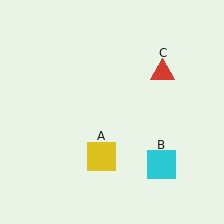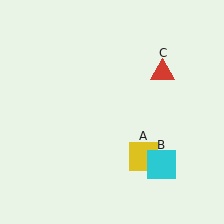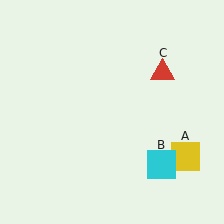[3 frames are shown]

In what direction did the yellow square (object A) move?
The yellow square (object A) moved right.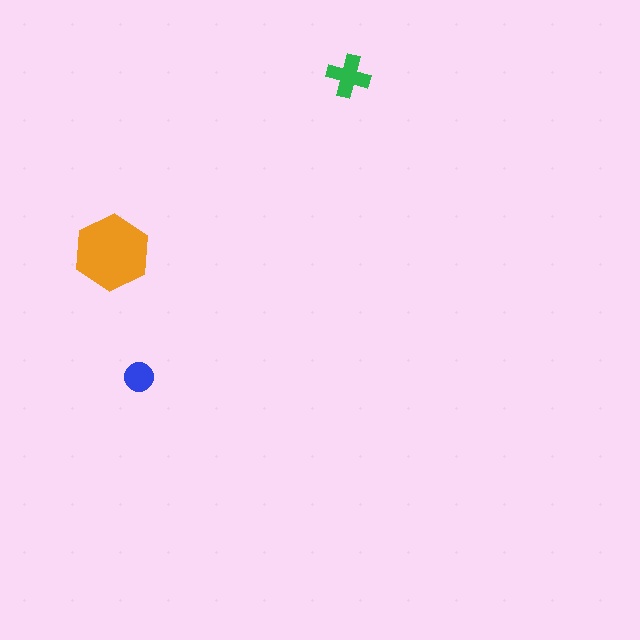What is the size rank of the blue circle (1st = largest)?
3rd.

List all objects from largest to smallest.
The orange hexagon, the green cross, the blue circle.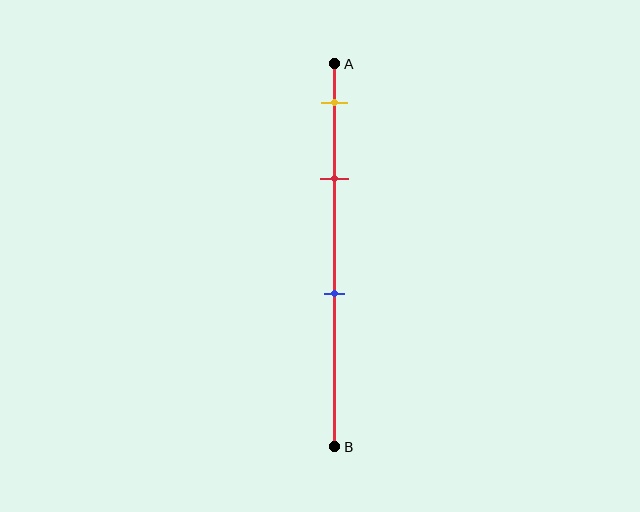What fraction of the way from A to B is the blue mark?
The blue mark is approximately 60% (0.6) of the way from A to B.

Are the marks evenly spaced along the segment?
No, the marks are not evenly spaced.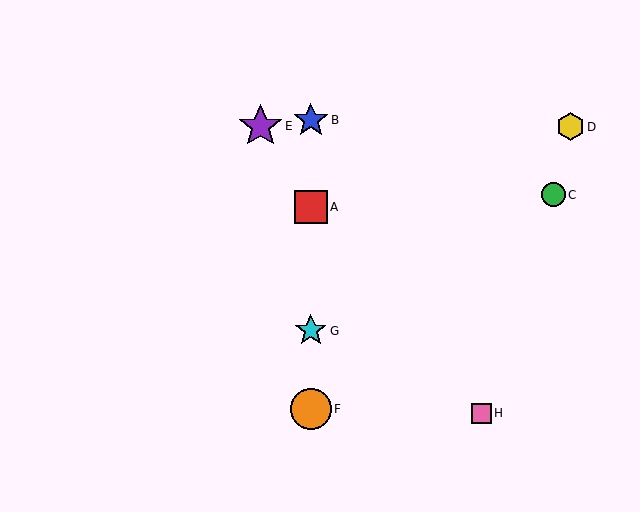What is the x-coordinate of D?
Object D is at x≈570.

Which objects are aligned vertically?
Objects A, B, F, G are aligned vertically.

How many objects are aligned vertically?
4 objects (A, B, F, G) are aligned vertically.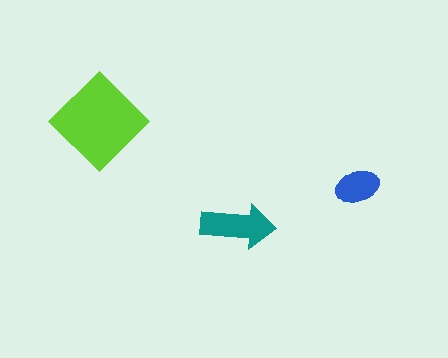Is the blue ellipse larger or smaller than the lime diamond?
Smaller.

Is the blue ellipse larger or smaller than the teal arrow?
Smaller.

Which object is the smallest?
The blue ellipse.